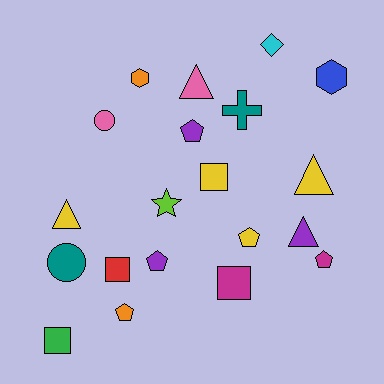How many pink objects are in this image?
There are 2 pink objects.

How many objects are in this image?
There are 20 objects.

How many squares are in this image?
There are 4 squares.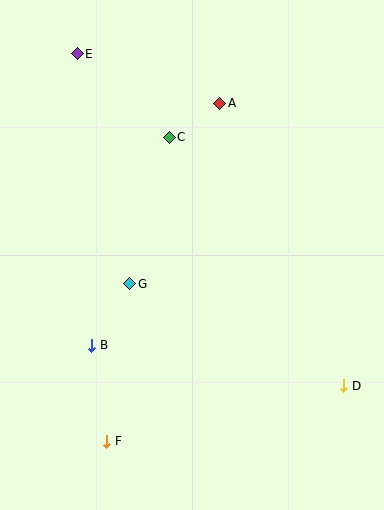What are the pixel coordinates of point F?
Point F is at (107, 441).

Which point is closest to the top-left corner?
Point E is closest to the top-left corner.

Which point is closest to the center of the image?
Point G at (130, 284) is closest to the center.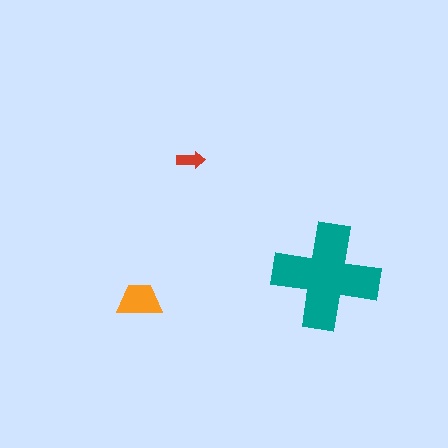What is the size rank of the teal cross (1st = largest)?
1st.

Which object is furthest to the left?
The orange trapezoid is leftmost.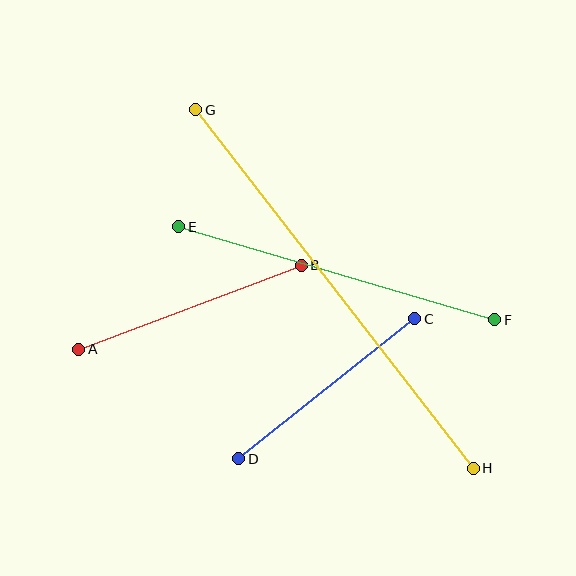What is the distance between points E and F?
The distance is approximately 329 pixels.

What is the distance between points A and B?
The distance is approximately 238 pixels.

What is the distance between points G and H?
The distance is approximately 453 pixels.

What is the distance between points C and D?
The distance is approximately 225 pixels.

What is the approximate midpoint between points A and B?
The midpoint is at approximately (190, 307) pixels.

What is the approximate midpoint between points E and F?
The midpoint is at approximately (337, 273) pixels.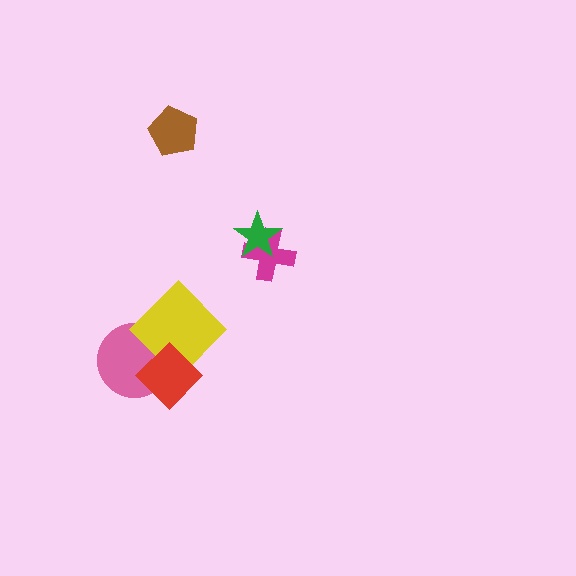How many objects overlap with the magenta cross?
1 object overlaps with the magenta cross.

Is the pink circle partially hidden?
Yes, it is partially covered by another shape.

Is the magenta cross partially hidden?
Yes, it is partially covered by another shape.